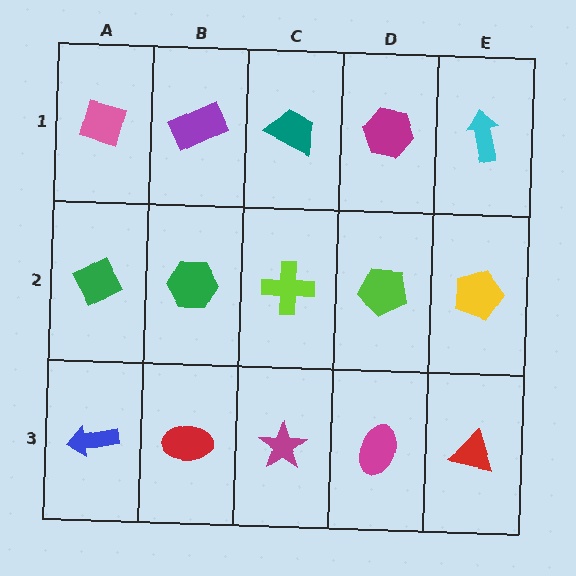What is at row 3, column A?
A blue arrow.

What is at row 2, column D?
A lime pentagon.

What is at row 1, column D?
A magenta hexagon.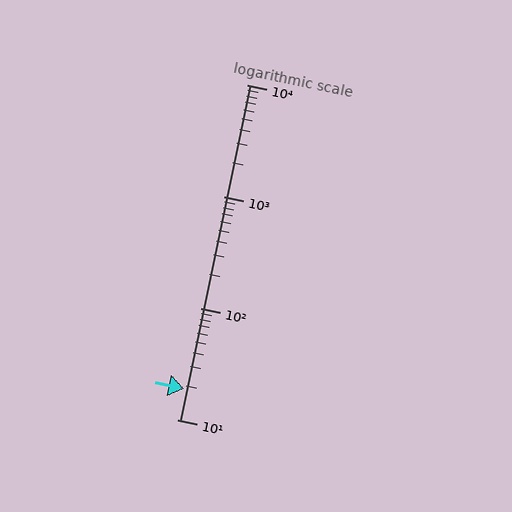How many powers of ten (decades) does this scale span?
The scale spans 3 decades, from 10 to 10000.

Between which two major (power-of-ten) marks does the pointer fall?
The pointer is between 10 and 100.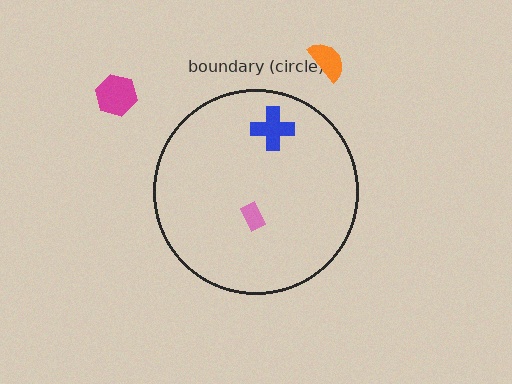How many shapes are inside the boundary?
2 inside, 2 outside.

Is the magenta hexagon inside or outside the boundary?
Outside.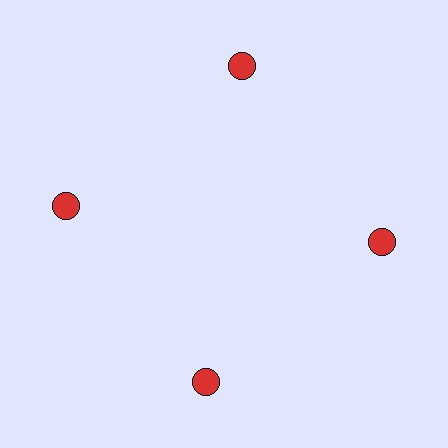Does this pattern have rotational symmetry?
Yes, this pattern has 4-fold rotational symmetry. It looks the same after rotating 90 degrees around the center.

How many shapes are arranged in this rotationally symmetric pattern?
There are 4 shapes, arranged in 4 groups of 1.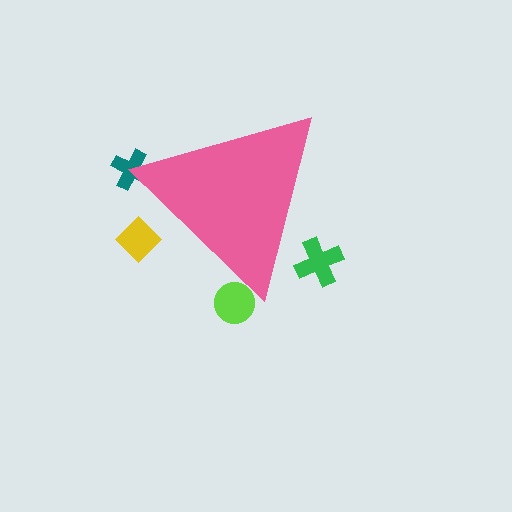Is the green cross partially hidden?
Yes, the green cross is partially hidden behind the pink triangle.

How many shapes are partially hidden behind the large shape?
4 shapes are partially hidden.